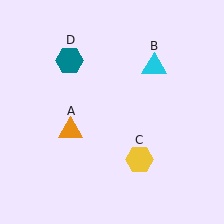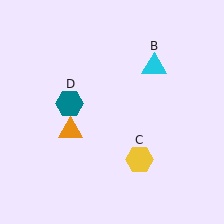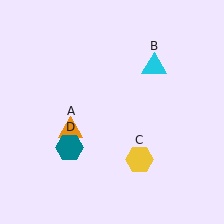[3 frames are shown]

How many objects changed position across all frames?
1 object changed position: teal hexagon (object D).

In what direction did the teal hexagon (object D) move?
The teal hexagon (object D) moved down.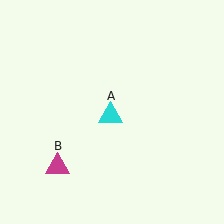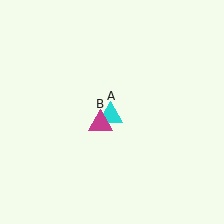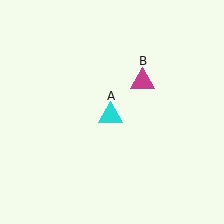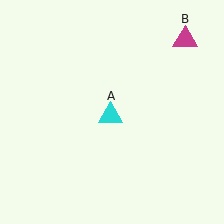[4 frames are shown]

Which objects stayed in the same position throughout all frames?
Cyan triangle (object A) remained stationary.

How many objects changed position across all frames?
1 object changed position: magenta triangle (object B).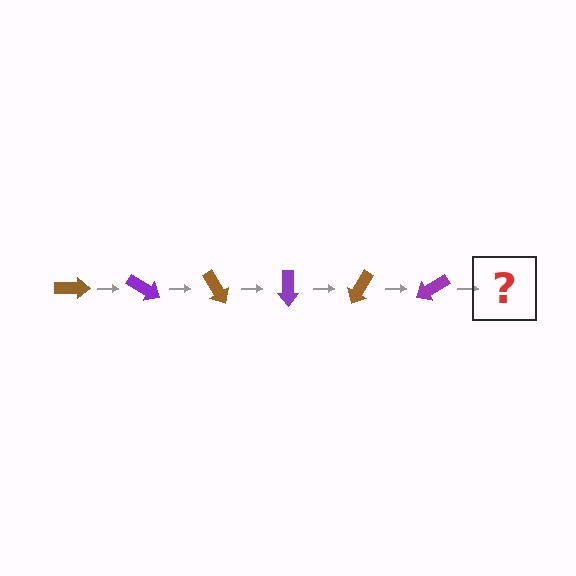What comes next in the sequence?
The next element should be a brown arrow, rotated 180 degrees from the start.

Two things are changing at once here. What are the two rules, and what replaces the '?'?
The two rules are that it rotates 30 degrees each step and the color cycles through brown and purple. The '?' should be a brown arrow, rotated 180 degrees from the start.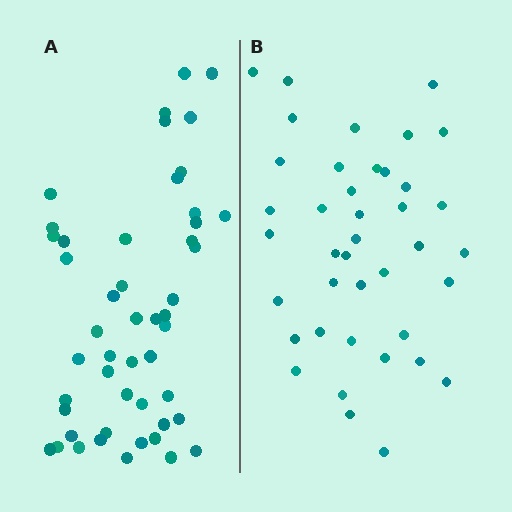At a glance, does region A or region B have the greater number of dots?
Region A (the left region) has more dots.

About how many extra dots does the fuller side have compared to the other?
Region A has roughly 8 or so more dots than region B.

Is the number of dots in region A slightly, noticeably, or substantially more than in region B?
Region A has only slightly more — the two regions are fairly close. The ratio is roughly 1.2 to 1.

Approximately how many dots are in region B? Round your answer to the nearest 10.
About 40 dots.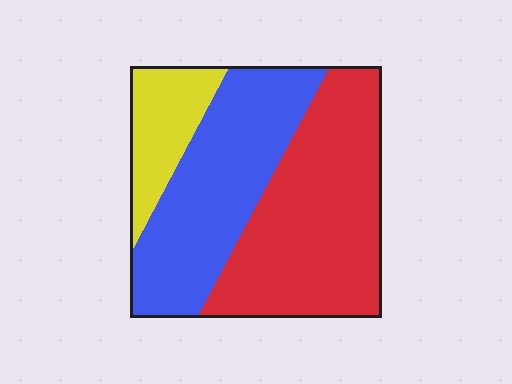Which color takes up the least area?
Yellow, at roughly 15%.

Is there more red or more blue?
Red.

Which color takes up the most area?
Red, at roughly 45%.